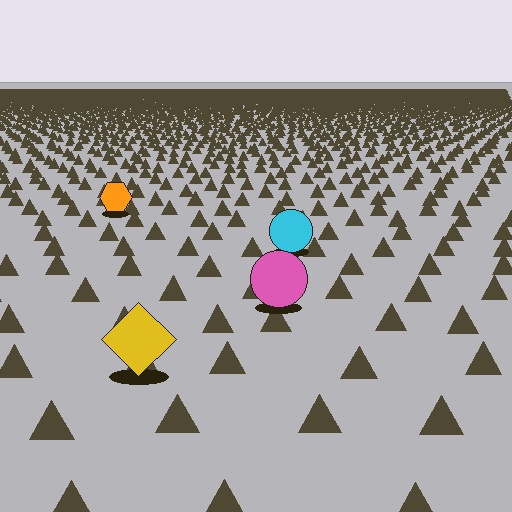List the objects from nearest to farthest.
From nearest to farthest: the yellow diamond, the pink circle, the cyan circle, the orange hexagon.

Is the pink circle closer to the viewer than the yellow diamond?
No. The yellow diamond is closer — you can tell from the texture gradient: the ground texture is coarser near it.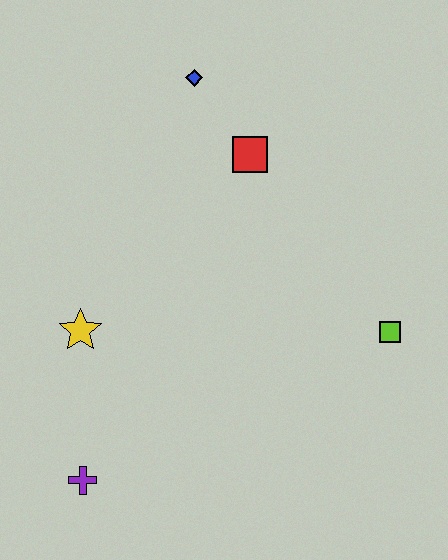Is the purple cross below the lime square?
Yes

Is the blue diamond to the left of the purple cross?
No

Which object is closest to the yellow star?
The purple cross is closest to the yellow star.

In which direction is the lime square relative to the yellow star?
The lime square is to the right of the yellow star.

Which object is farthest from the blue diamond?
The purple cross is farthest from the blue diamond.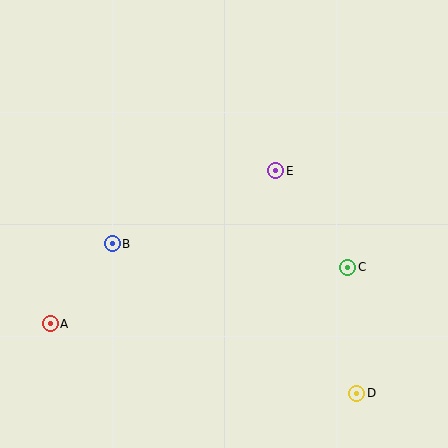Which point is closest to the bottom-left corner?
Point A is closest to the bottom-left corner.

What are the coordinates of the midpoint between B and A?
The midpoint between B and A is at (81, 284).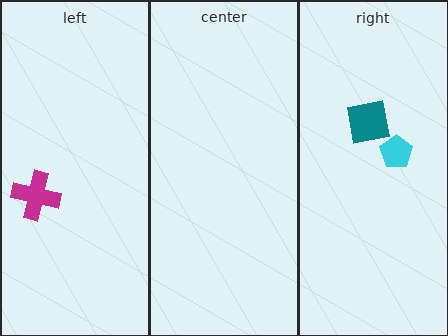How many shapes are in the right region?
2.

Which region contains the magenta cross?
The left region.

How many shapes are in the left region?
1.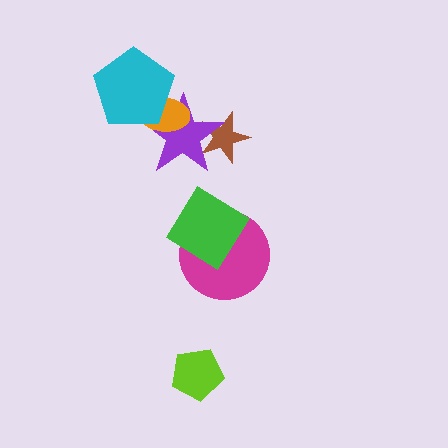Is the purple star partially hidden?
Yes, it is partially covered by another shape.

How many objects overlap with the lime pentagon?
0 objects overlap with the lime pentagon.